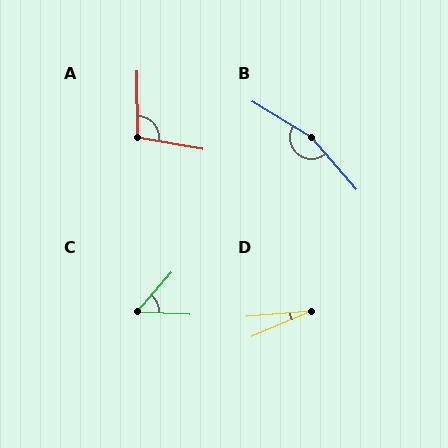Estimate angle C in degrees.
Approximately 51 degrees.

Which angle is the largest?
B, at approximately 163 degrees.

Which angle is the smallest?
D, at approximately 19 degrees.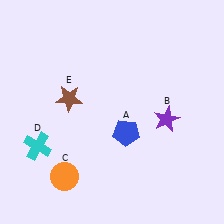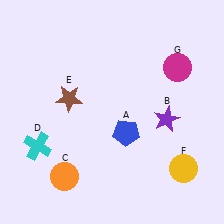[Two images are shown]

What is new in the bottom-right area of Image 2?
A yellow circle (F) was added in the bottom-right area of Image 2.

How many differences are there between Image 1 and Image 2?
There are 2 differences between the two images.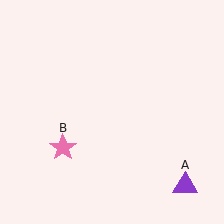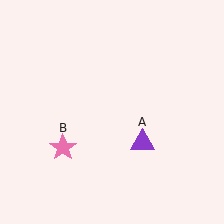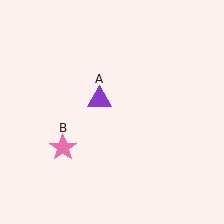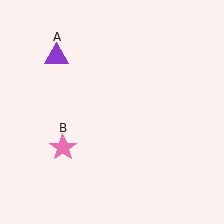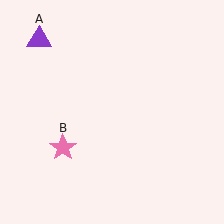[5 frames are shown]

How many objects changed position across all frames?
1 object changed position: purple triangle (object A).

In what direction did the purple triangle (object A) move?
The purple triangle (object A) moved up and to the left.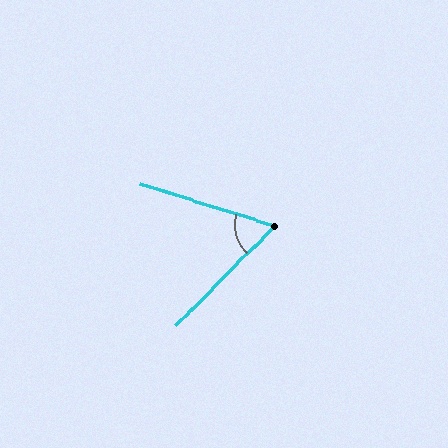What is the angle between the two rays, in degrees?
Approximately 63 degrees.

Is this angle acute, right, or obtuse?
It is acute.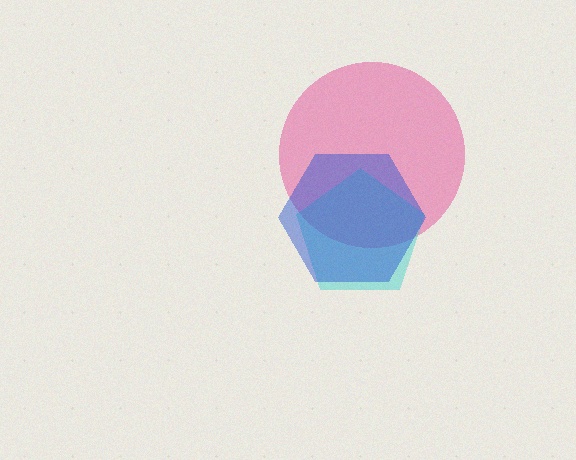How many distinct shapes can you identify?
There are 3 distinct shapes: a pink circle, a cyan pentagon, a blue hexagon.